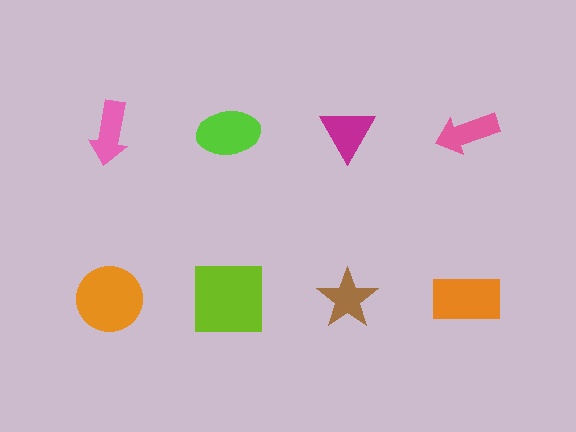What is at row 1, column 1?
A pink arrow.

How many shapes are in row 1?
4 shapes.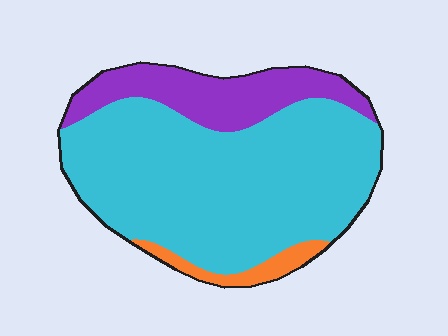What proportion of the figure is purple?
Purple takes up between a sixth and a third of the figure.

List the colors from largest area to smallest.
From largest to smallest: cyan, purple, orange.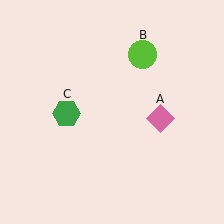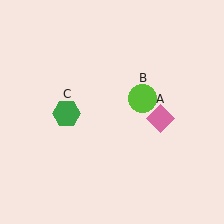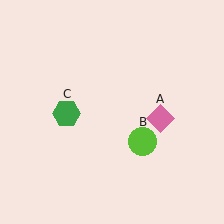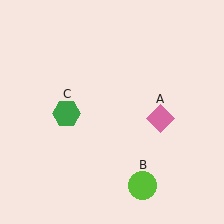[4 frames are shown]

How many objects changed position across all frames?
1 object changed position: lime circle (object B).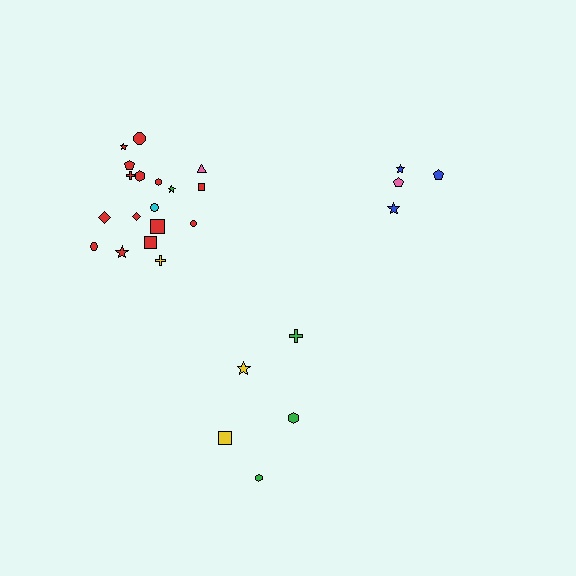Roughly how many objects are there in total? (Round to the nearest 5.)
Roughly 25 objects in total.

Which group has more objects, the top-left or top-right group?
The top-left group.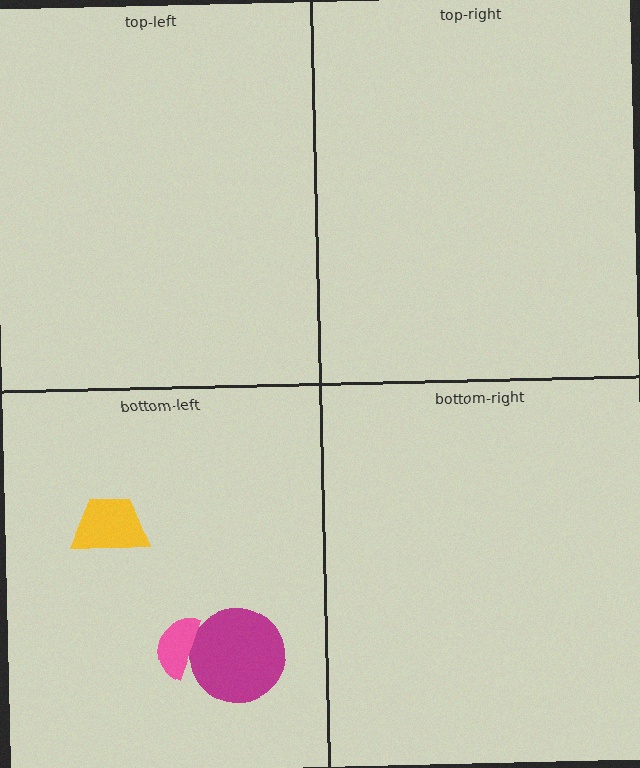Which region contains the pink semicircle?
The bottom-left region.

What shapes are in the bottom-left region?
The magenta circle, the pink semicircle, the yellow trapezoid.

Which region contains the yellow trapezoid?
The bottom-left region.